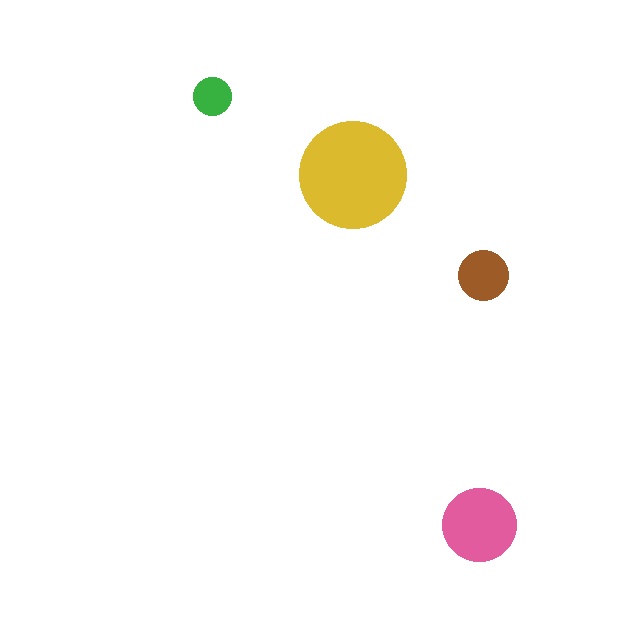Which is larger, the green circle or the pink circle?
The pink one.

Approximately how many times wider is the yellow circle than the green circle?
About 3 times wider.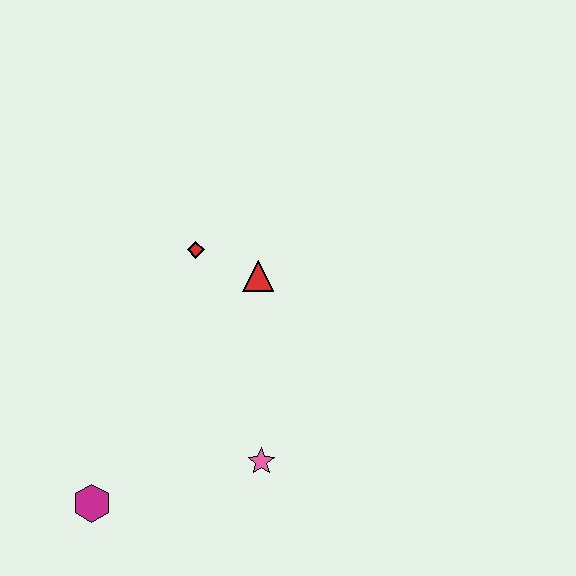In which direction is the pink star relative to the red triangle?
The pink star is below the red triangle.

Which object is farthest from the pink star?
The red diamond is farthest from the pink star.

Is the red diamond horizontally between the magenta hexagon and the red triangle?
Yes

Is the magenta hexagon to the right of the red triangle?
No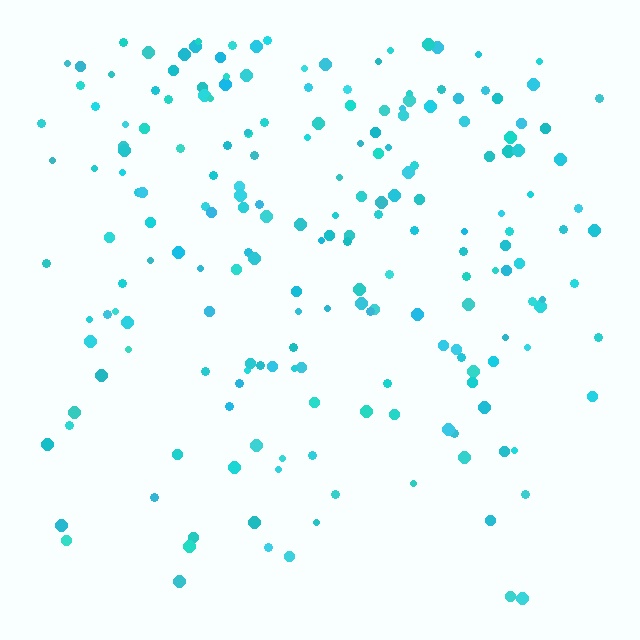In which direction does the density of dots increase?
From bottom to top, with the top side densest.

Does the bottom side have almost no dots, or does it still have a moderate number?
Still a moderate number, just noticeably fewer than the top.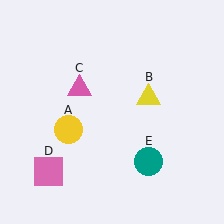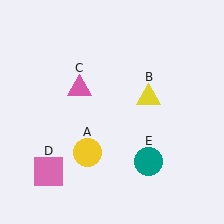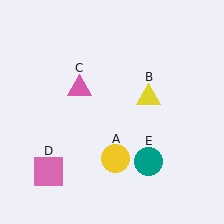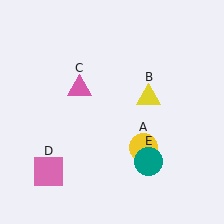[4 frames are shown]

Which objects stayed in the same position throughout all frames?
Yellow triangle (object B) and pink triangle (object C) and pink square (object D) and teal circle (object E) remained stationary.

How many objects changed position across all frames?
1 object changed position: yellow circle (object A).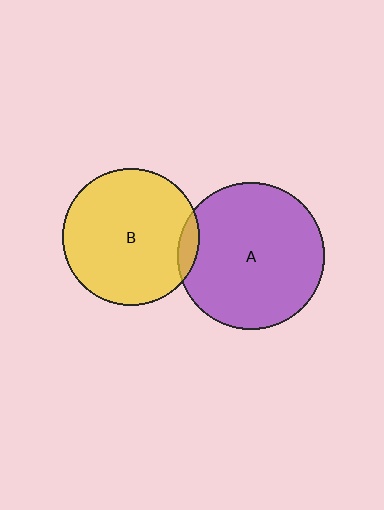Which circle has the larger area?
Circle A (purple).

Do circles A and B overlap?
Yes.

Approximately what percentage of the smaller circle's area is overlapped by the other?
Approximately 5%.